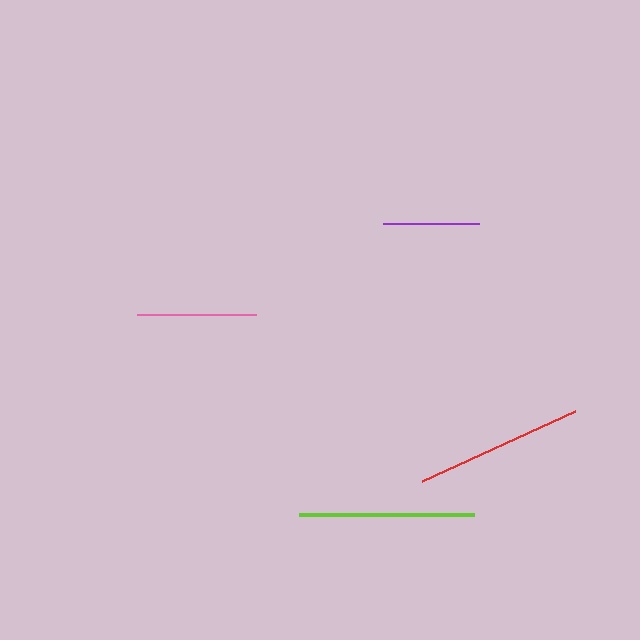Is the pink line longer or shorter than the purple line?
The pink line is longer than the purple line.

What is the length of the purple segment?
The purple segment is approximately 96 pixels long.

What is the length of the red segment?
The red segment is approximately 168 pixels long.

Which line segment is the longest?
The lime line is the longest at approximately 175 pixels.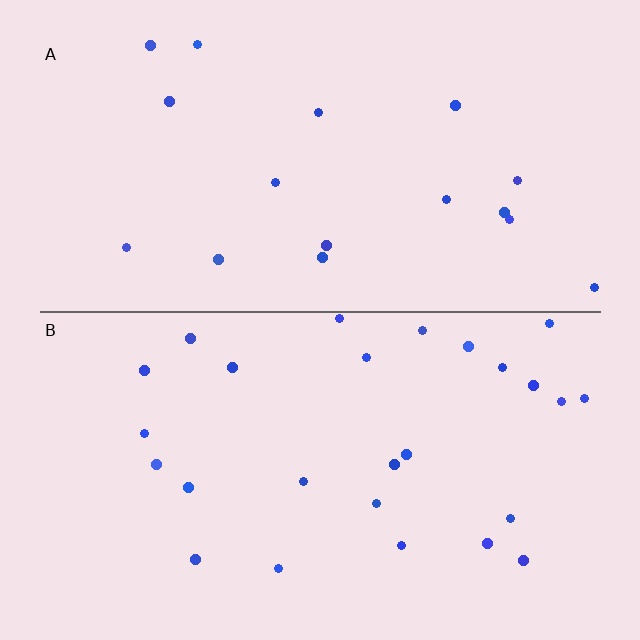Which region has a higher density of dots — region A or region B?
B (the bottom).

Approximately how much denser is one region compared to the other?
Approximately 1.6× — region B over region A.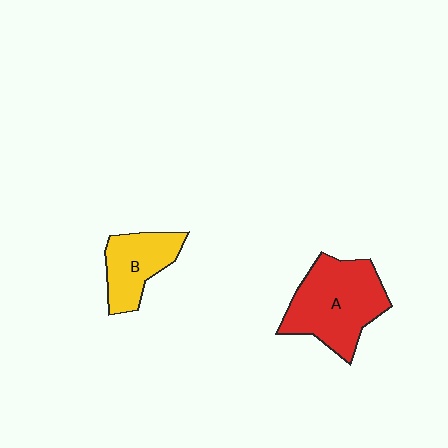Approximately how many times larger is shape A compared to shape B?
Approximately 1.7 times.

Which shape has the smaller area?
Shape B (yellow).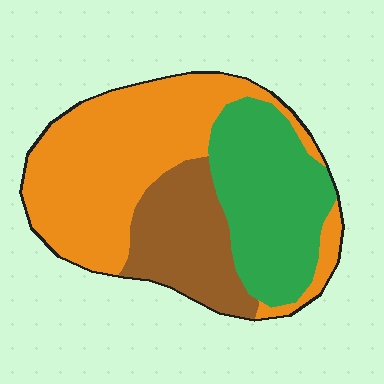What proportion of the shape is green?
Green takes up about one third (1/3) of the shape.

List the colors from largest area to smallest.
From largest to smallest: orange, green, brown.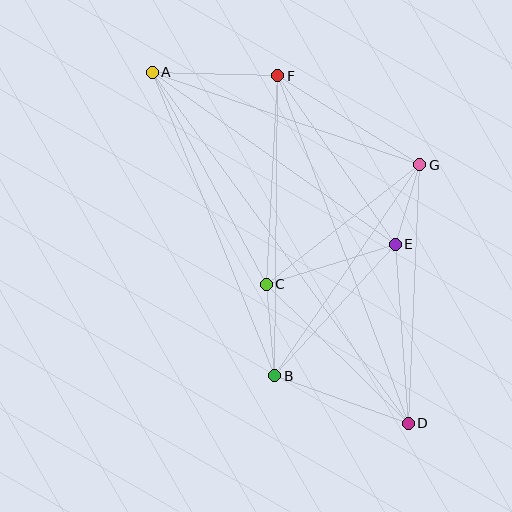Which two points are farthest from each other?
Points A and D are farthest from each other.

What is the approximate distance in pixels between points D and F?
The distance between D and F is approximately 371 pixels.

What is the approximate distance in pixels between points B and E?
The distance between B and E is approximately 178 pixels.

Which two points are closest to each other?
Points E and G are closest to each other.